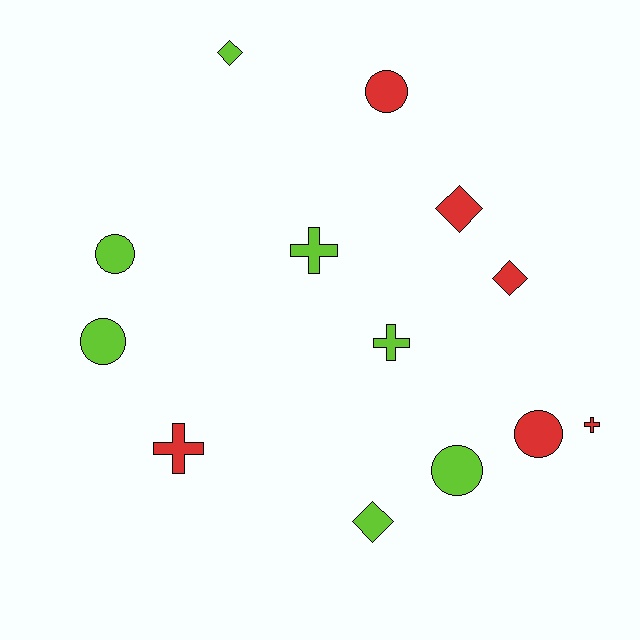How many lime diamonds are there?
There are 2 lime diamonds.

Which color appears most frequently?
Lime, with 7 objects.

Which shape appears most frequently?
Circle, with 5 objects.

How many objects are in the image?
There are 13 objects.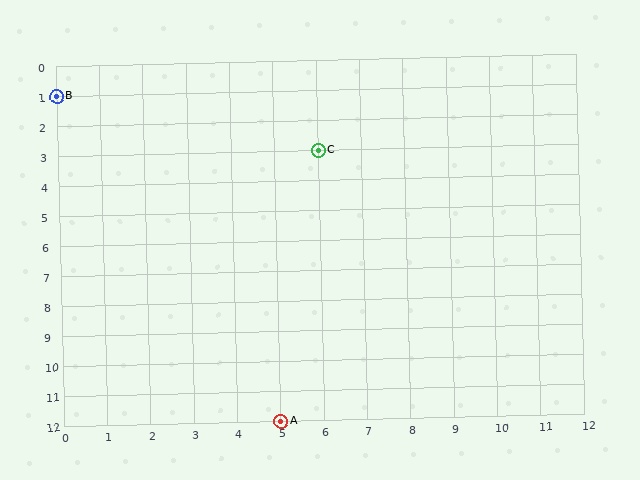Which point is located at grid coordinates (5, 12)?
Point A is at (5, 12).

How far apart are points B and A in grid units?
Points B and A are 5 columns and 11 rows apart (about 12.1 grid units diagonally).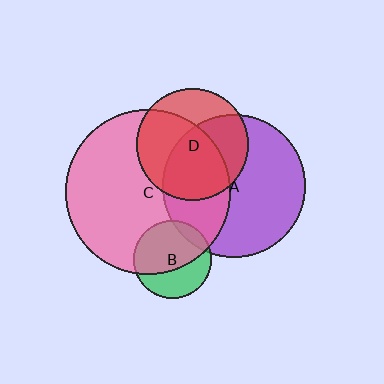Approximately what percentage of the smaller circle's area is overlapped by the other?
Approximately 10%.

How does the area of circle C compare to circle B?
Approximately 4.4 times.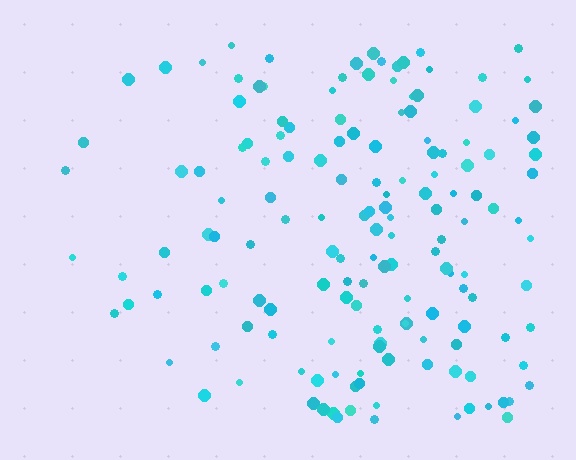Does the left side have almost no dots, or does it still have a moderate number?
Still a moderate number, just noticeably fewer than the right.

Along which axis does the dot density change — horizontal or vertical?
Horizontal.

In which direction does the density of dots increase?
From left to right, with the right side densest.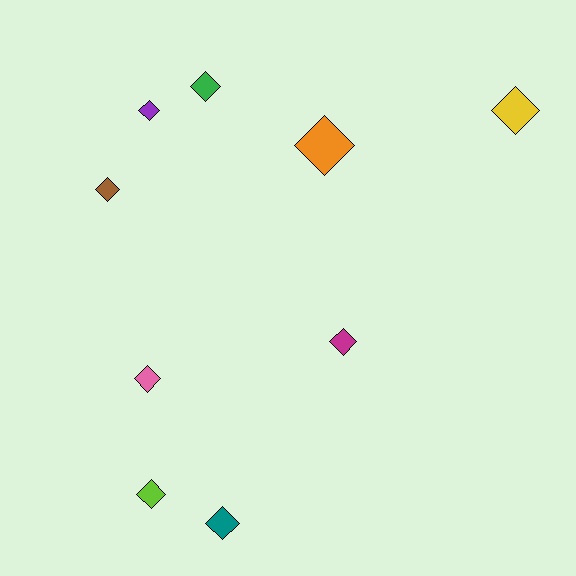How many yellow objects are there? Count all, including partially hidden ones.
There is 1 yellow object.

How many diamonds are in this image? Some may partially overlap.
There are 9 diamonds.